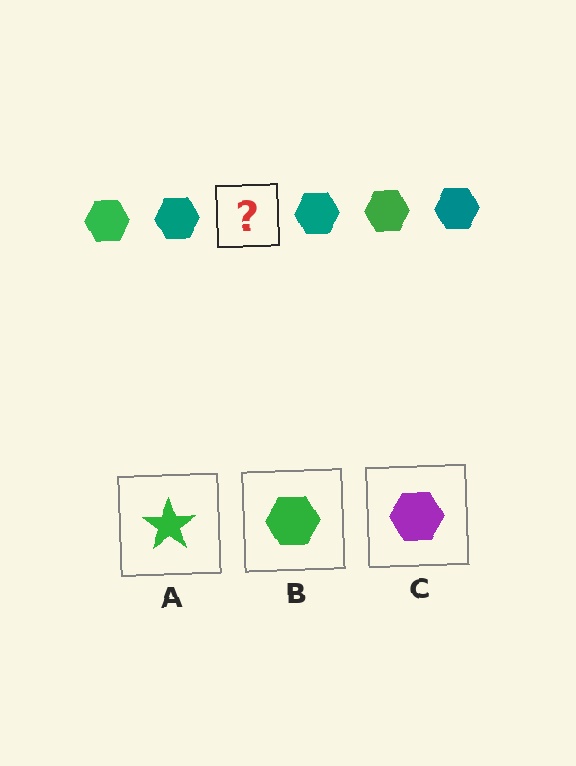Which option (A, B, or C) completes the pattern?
B.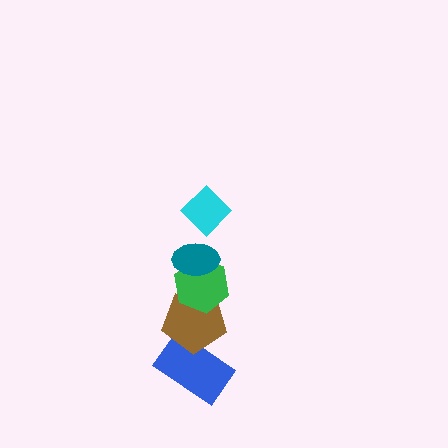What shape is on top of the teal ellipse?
The cyan diamond is on top of the teal ellipse.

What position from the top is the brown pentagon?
The brown pentagon is 4th from the top.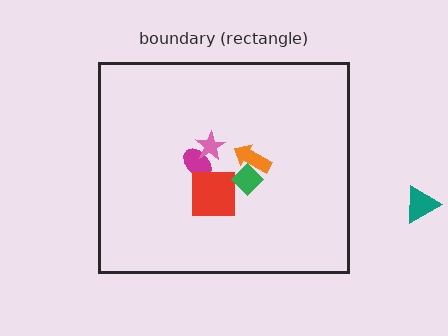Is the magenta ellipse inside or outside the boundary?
Inside.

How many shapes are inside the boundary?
5 inside, 1 outside.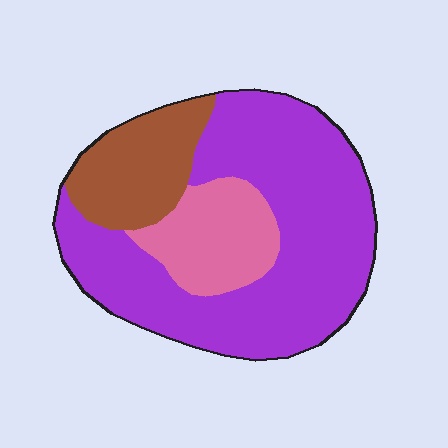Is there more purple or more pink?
Purple.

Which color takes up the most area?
Purple, at roughly 65%.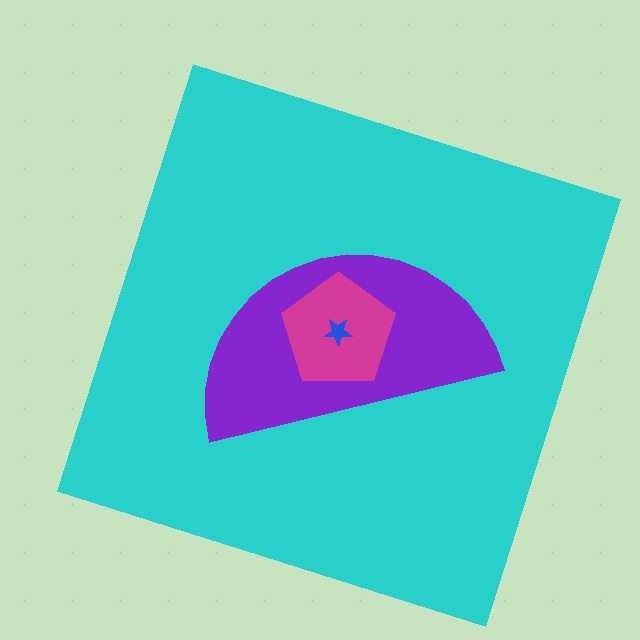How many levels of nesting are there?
4.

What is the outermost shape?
The cyan square.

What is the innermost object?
The blue star.